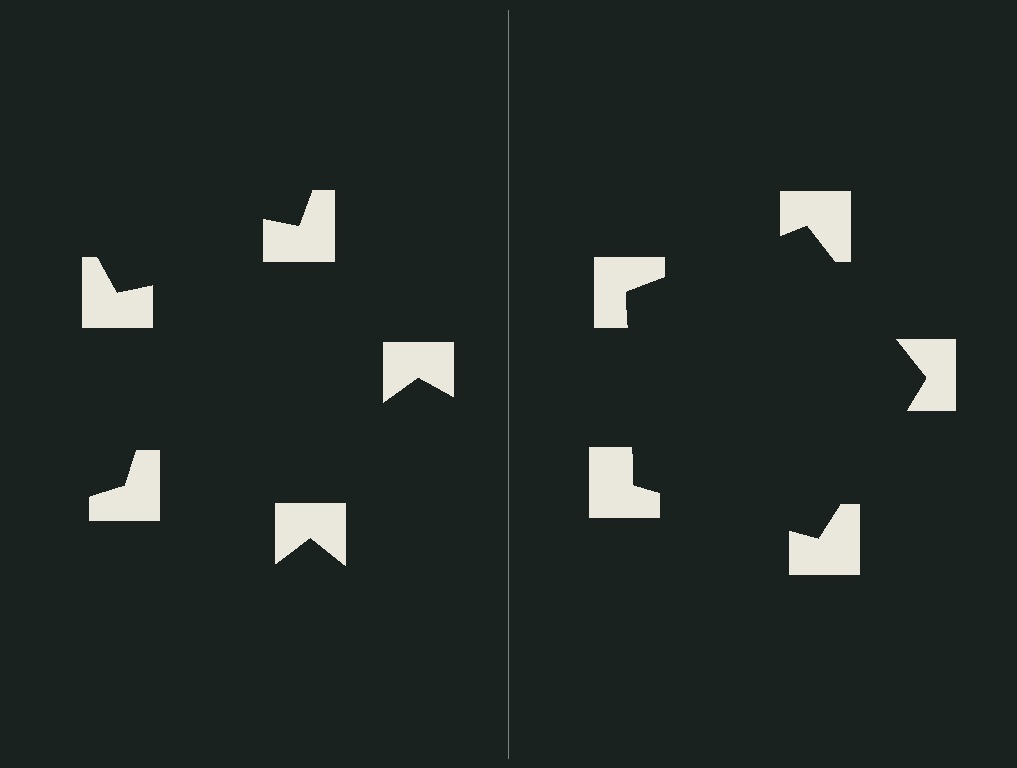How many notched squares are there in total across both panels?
10 — 5 on each side.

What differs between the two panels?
The notched squares are positioned identically on both sides; only the wedge orientations differ. On the right they align to a pentagon; on the left they are misaligned.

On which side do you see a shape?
An illusory pentagon appears on the right side. On the left side the wedge cuts are rotated, so no coherent shape forms.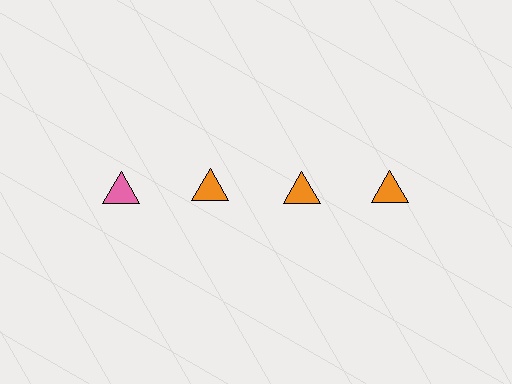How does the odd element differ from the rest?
It has a different color: pink instead of orange.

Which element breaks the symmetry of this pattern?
The pink triangle in the top row, leftmost column breaks the symmetry. All other shapes are orange triangles.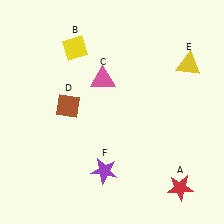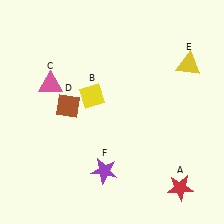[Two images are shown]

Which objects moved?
The objects that moved are: the yellow diamond (B), the pink triangle (C).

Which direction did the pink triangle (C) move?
The pink triangle (C) moved left.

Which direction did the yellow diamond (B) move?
The yellow diamond (B) moved down.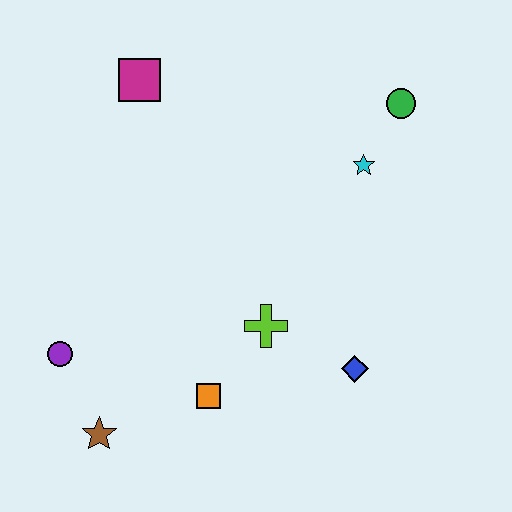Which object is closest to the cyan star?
The green circle is closest to the cyan star.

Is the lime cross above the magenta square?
No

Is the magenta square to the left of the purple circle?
No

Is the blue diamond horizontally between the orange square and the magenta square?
No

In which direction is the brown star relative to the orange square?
The brown star is to the left of the orange square.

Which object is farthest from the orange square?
The green circle is farthest from the orange square.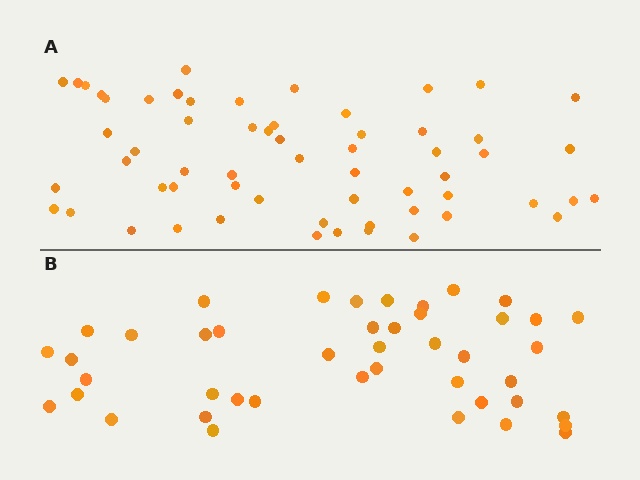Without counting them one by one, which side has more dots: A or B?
Region A (the top region) has more dots.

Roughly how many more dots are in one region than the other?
Region A has approximately 15 more dots than region B.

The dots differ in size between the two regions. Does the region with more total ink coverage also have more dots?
No. Region B has more total ink coverage because its dots are larger, but region A actually contains more individual dots. Total area can be misleading — the number of items is what matters here.